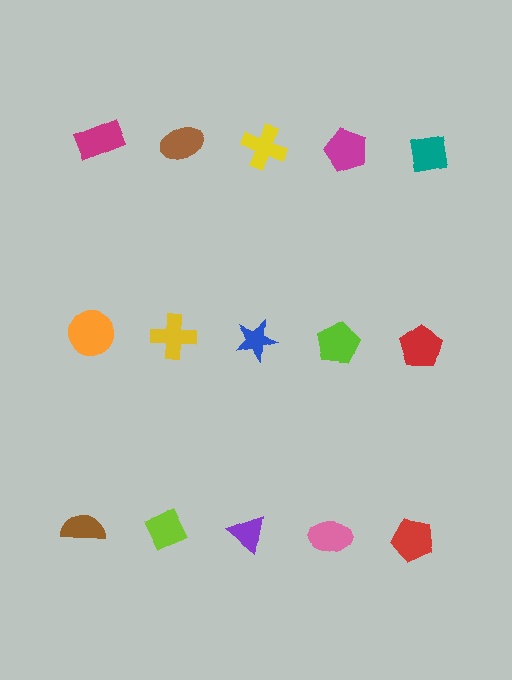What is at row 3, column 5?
A red pentagon.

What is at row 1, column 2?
A brown ellipse.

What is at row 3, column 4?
A pink ellipse.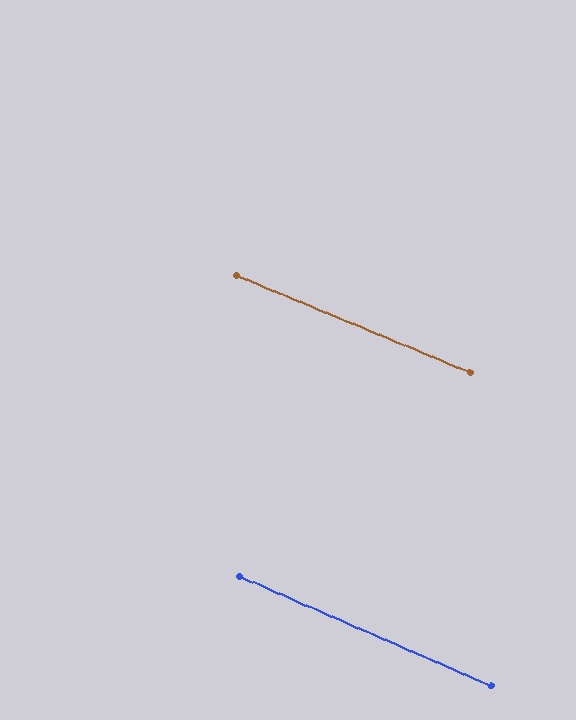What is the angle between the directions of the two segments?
Approximately 1 degree.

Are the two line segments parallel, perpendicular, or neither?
Parallel — their directions differ by only 1.1°.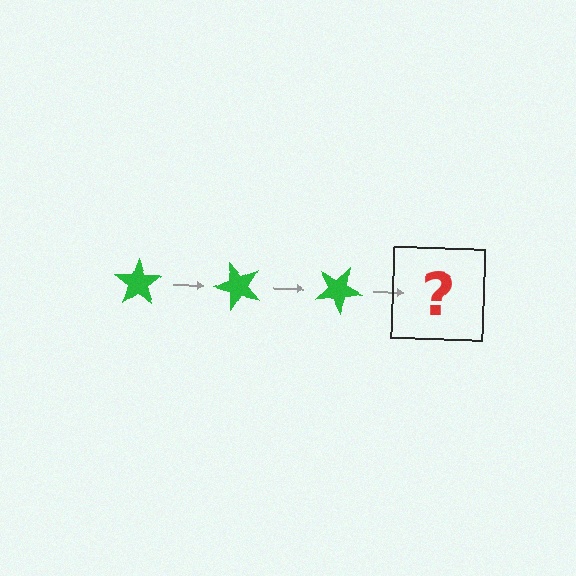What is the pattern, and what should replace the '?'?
The pattern is that the star rotates 50 degrees each step. The '?' should be a green star rotated 150 degrees.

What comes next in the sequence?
The next element should be a green star rotated 150 degrees.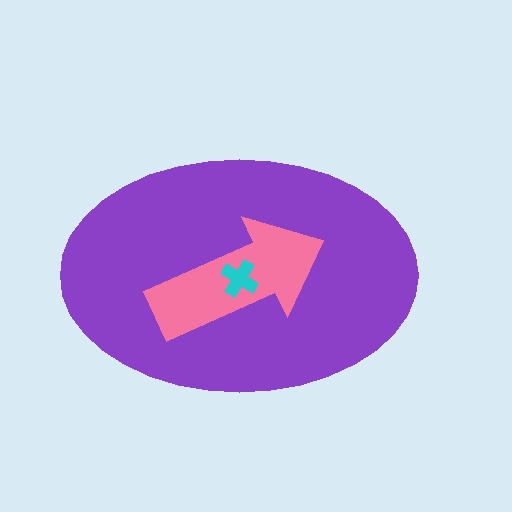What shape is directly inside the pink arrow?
The cyan cross.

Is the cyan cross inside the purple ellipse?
Yes.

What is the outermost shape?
The purple ellipse.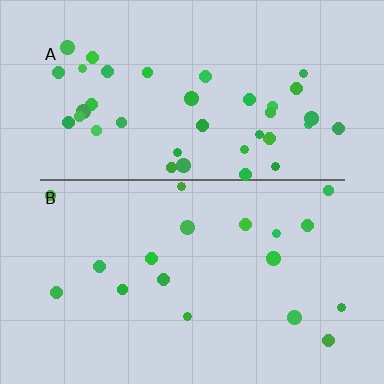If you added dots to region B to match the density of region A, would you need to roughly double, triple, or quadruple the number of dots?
Approximately double.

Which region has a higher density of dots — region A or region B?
A (the top).